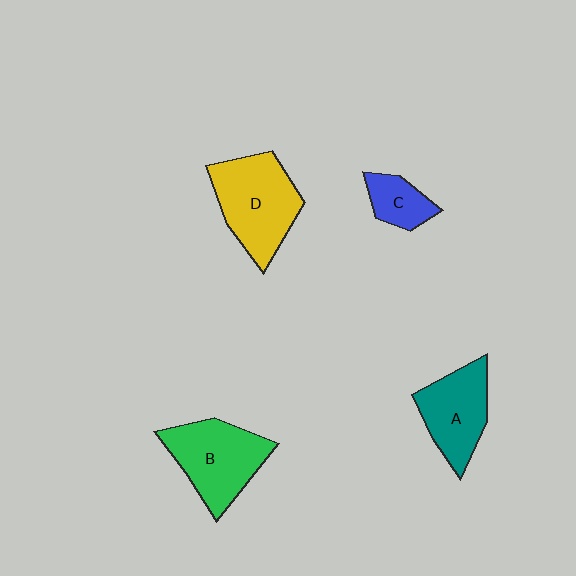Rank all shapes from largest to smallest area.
From largest to smallest: D (yellow), B (green), A (teal), C (blue).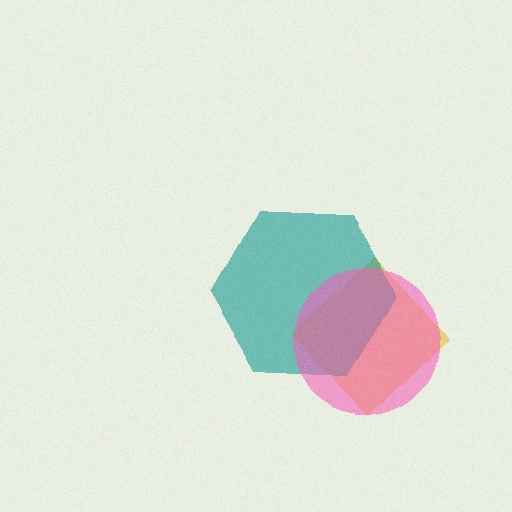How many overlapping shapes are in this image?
There are 3 overlapping shapes in the image.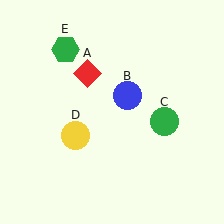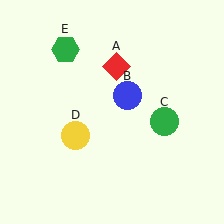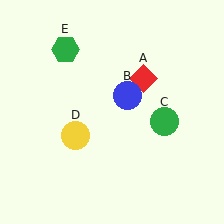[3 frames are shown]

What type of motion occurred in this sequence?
The red diamond (object A) rotated clockwise around the center of the scene.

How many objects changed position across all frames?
1 object changed position: red diamond (object A).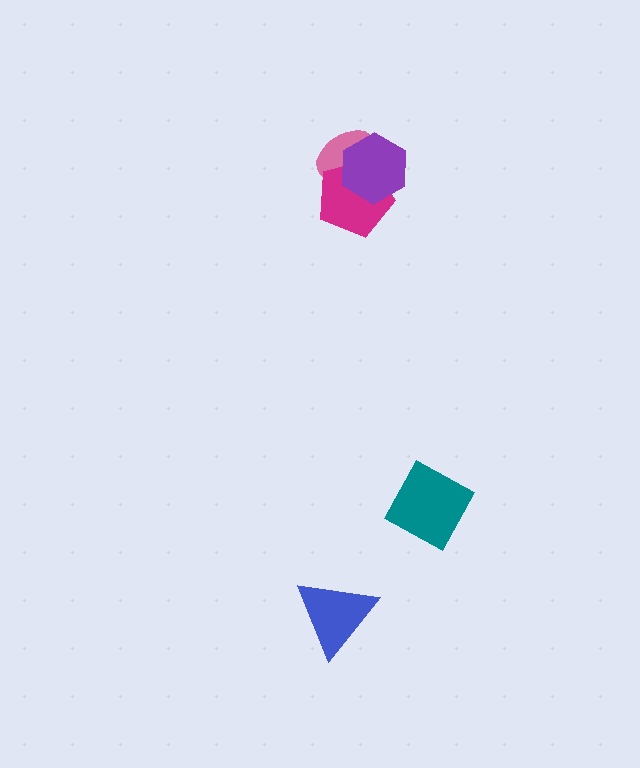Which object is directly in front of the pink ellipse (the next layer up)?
The magenta pentagon is directly in front of the pink ellipse.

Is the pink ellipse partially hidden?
Yes, it is partially covered by another shape.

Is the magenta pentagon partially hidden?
Yes, it is partially covered by another shape.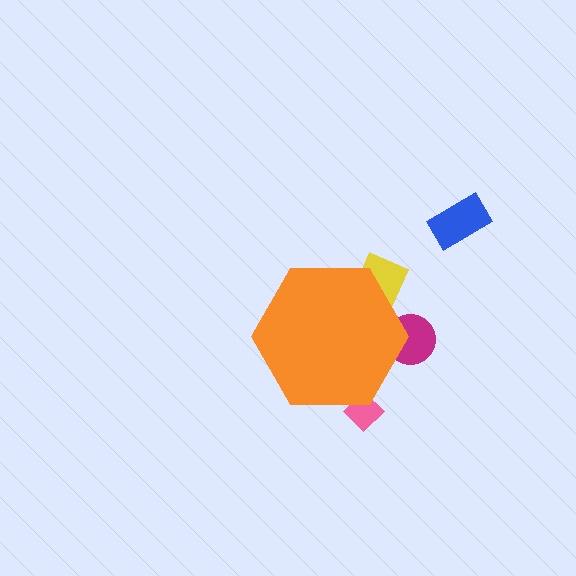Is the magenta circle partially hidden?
Yes, the magenta circle is partially hidden behind the orange hexagon.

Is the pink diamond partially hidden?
Yes, the pink diamond is partially hidden behind the orange hexagon.